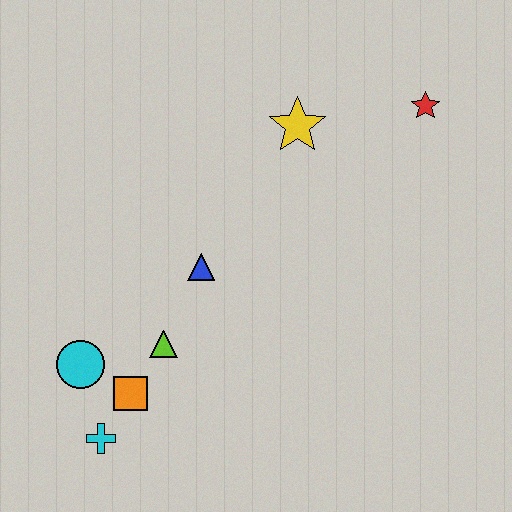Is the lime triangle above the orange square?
Yes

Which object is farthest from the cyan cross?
The red star is farthest from the cyan cross.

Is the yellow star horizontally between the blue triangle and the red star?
Yes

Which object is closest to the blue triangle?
The lime triangle is closest to the blue triangle.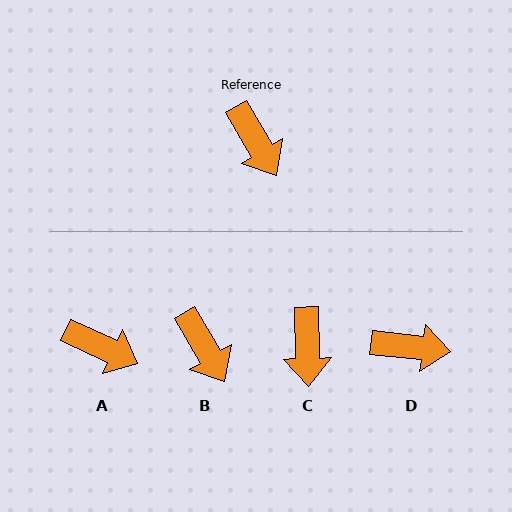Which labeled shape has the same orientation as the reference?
B.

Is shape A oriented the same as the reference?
No, it is off by about 35 degrees.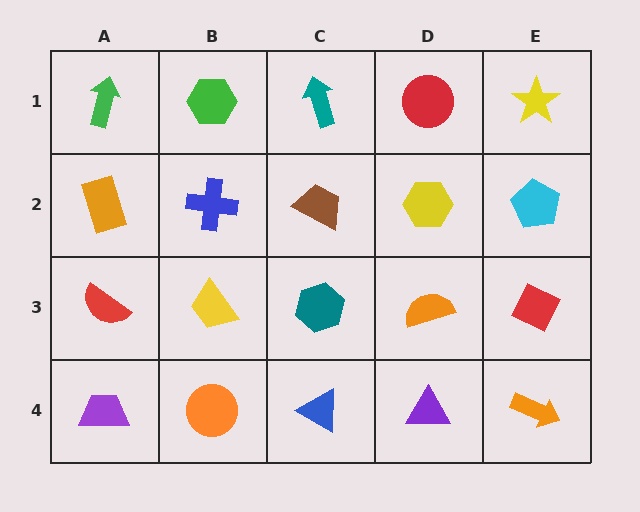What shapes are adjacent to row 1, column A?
An orange rectangle (row 2, column A), a green hexagon (row 1, column B).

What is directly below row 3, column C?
A blue triangle.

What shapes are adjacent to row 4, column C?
A teal hexagon (row 3, column C), an orange circle (row 4, column B), a purple triangle (row 4, column D).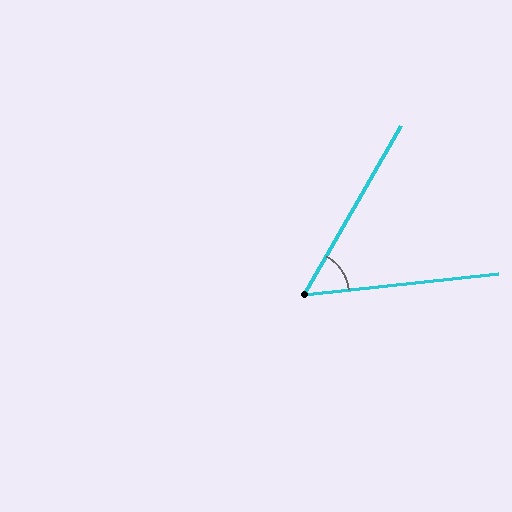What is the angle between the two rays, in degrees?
Approximately 54 degrees.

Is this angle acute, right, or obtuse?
It is acute.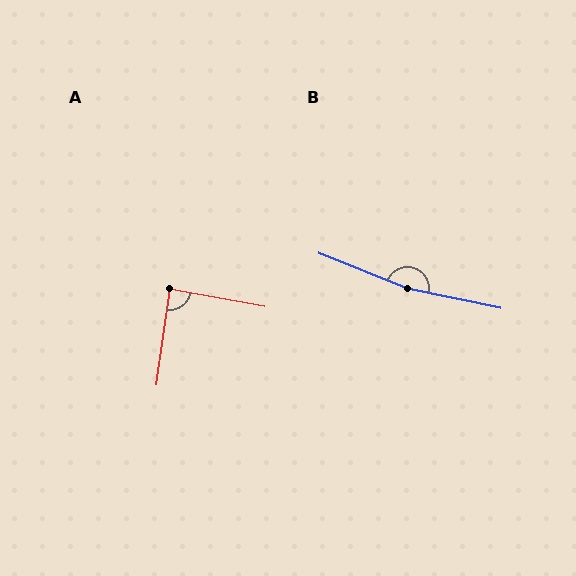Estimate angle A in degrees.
Approximately 88 degrees.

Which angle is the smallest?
A, at approximately 88 degrees.